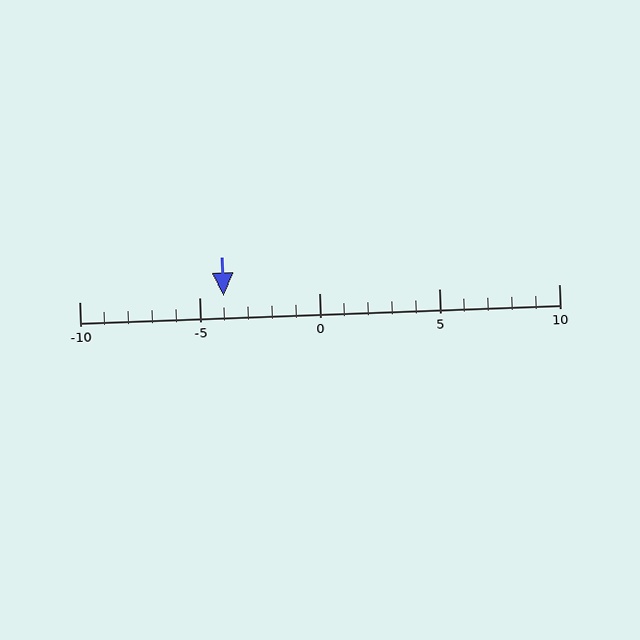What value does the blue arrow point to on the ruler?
The blue arrow points to approximately -4.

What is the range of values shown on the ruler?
The ruler shows values from -10 to 10.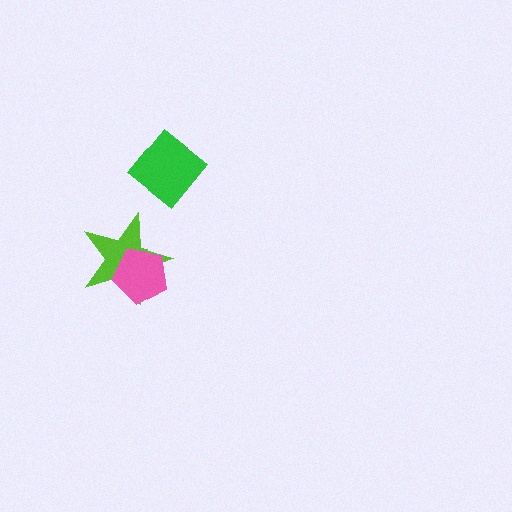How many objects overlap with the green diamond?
0 objects overlap with the green diamond.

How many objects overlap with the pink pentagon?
1 object overlaps with the pink pentagon.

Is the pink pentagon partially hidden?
No, no other shape covers it.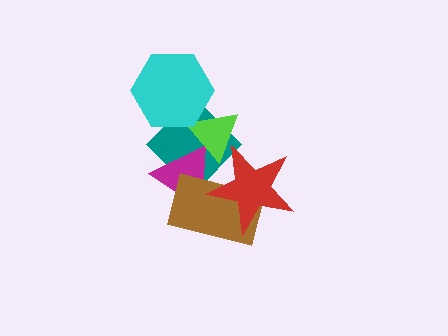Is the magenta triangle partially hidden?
Yes, it is partially covered by another shape.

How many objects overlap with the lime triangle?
4 objects overlap with the lime triangle.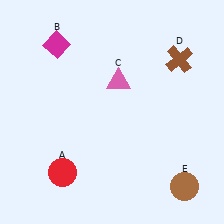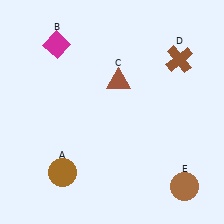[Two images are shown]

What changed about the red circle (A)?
In Image 1, A is red. In Image 2, it changed to brown.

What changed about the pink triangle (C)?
In Image 1, C is pink. In Image 2, it changed to brown.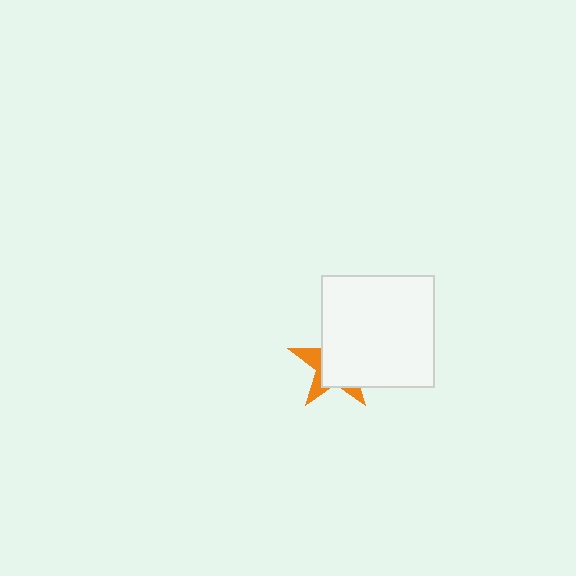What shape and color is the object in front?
The object in front is a white square.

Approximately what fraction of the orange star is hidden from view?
Roughly 68% of the orange star is hidden behind the white square.